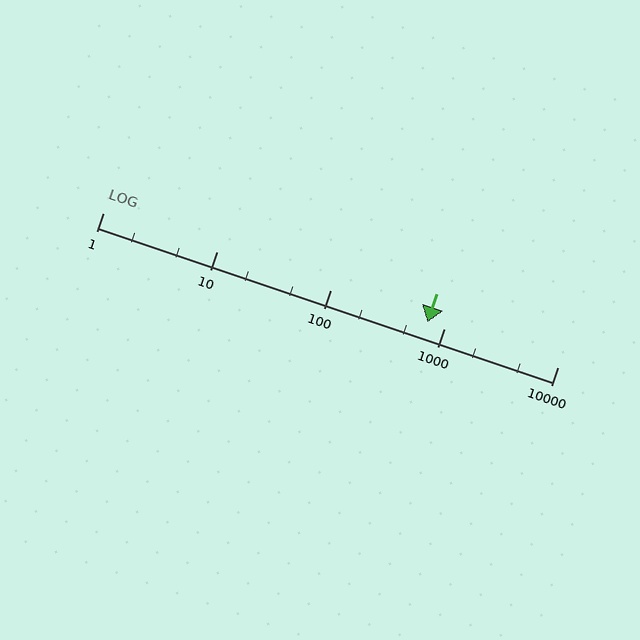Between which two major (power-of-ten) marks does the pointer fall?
The pointer is between 100 and 1000.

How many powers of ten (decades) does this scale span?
The scale spans 4 decades, from 1 to 10000.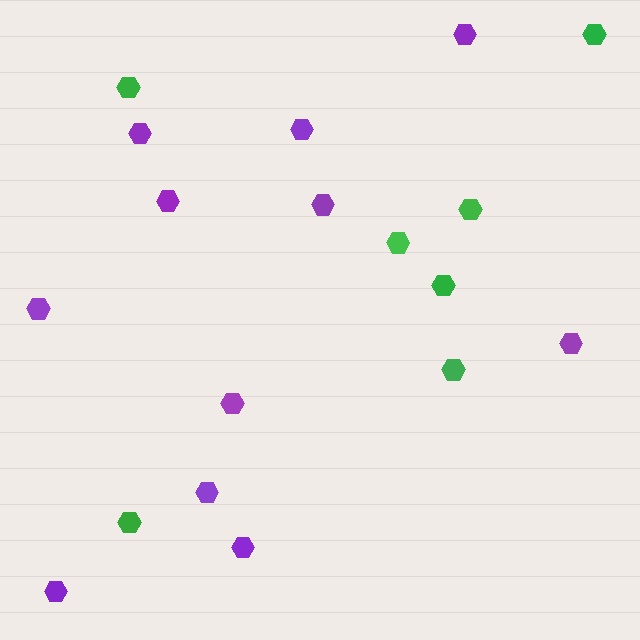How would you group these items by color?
There are 2 groups: one group of purple hexagons (11) and one group of green hexagons (7).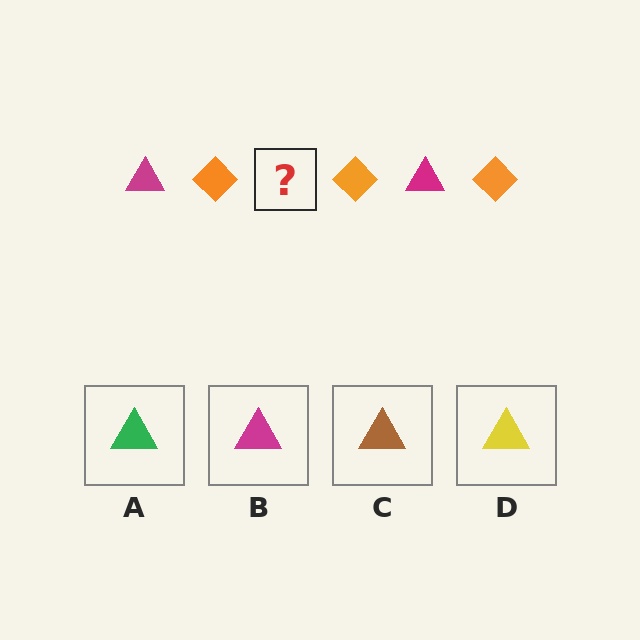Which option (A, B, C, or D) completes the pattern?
B.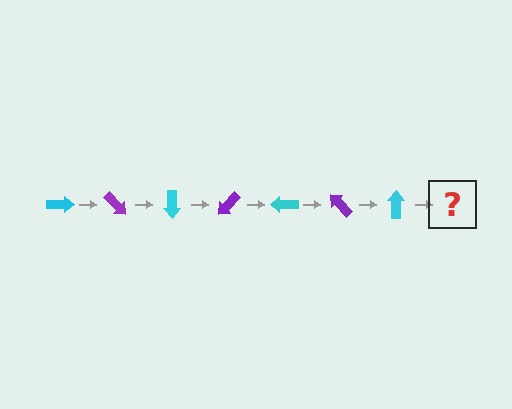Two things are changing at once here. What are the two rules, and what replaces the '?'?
The two rules are that it rotates 45 degrees each step and the color cycles through cyan and purple. The '?' should be a purple arrow, rotated 315 degrees from the start.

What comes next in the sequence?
The next element should be a purple arrow, rotated 315 degrees from the start.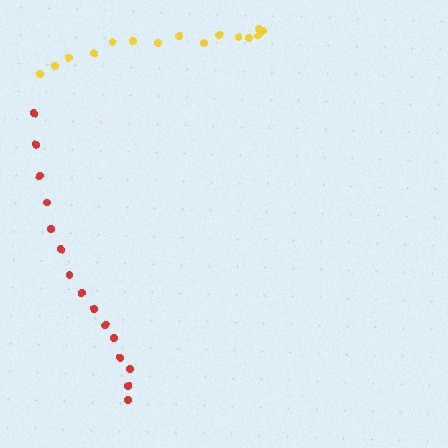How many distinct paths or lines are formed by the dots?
There are 2 distinct paths.